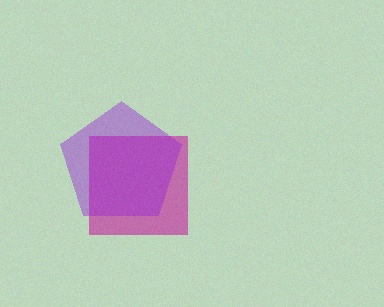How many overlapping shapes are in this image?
There are 2 overlapping shapes in the image.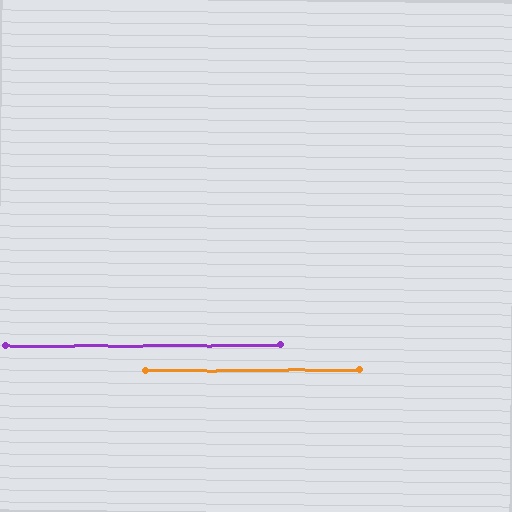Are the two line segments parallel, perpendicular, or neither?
Parallel — their directions differ by only 0.0°.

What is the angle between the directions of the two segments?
Approximately 0 degrees.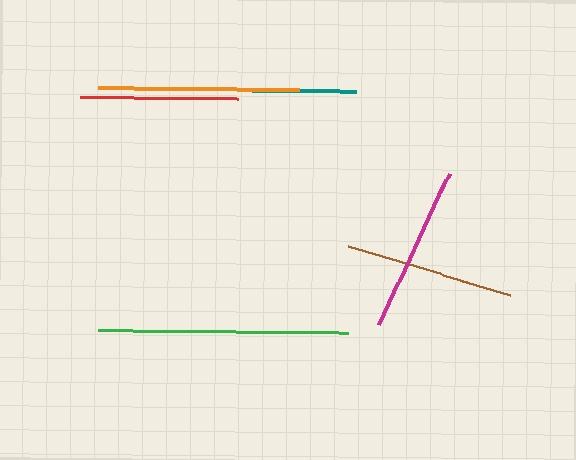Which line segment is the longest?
The green line is the longest at approximately 251 pixels.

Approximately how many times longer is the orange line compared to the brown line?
The orange line is approximately 1.2 times the length of the brown line.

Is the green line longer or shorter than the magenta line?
The green line is longer than the magenta line.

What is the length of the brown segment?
The brown segment is approximately 169 pixels long.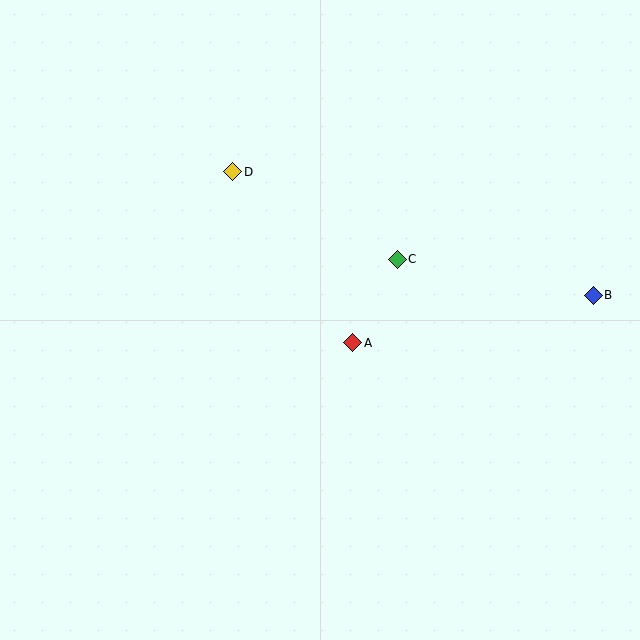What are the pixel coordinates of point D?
Point D is at (233, 172).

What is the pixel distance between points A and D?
The distance between A and D is 209 pixels.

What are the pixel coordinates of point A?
Point A is at (353, 343).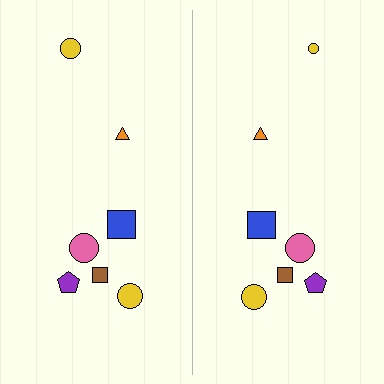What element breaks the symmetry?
The yellow circle on the right side has a different size than its mirror counterpart.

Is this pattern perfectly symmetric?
No, the pattern is not perfectly symmetric. The yellow circle on the right side has a different size than its mirror counterpart.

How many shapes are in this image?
There are 14 shapes in this image.